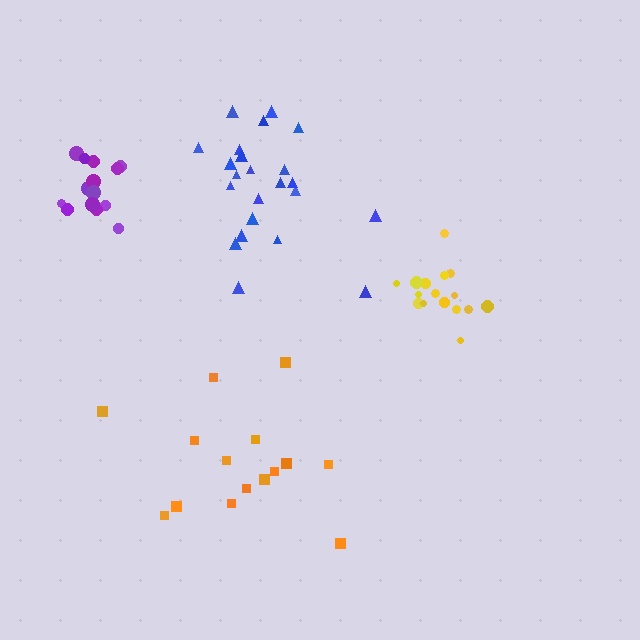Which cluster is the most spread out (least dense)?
Orange.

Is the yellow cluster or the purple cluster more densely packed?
Purple.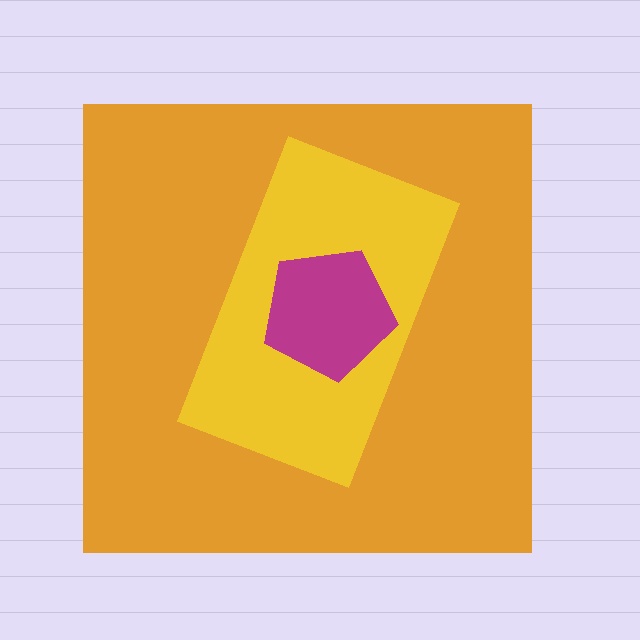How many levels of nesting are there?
3.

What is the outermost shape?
The orange square.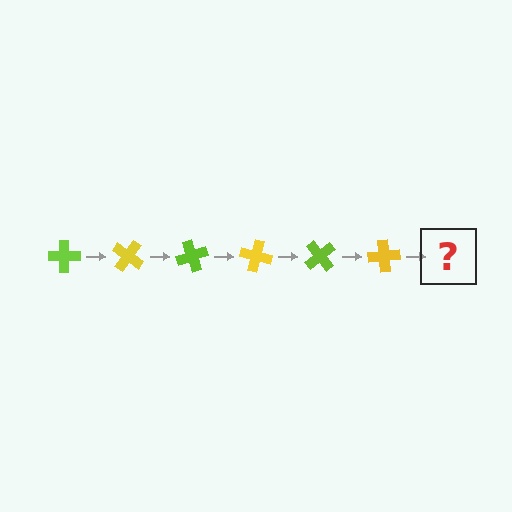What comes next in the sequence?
The next element should be a lime cross, rotated 210 degrees from the start.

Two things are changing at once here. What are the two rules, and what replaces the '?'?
The two rules are that it rotates 35 degrees each step and the color cycles through lime and yellow. The '?' should be a lime cross, rotated 210 degrees from the start.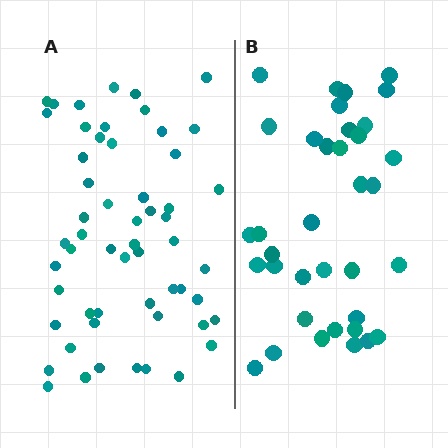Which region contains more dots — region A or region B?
Region A (the left region) has more dots.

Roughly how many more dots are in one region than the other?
Region A has approximately 20 more dots than region B.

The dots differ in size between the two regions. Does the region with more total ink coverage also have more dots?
No. Region B has more total ink coverage because its dots are larger, but region A actually contains more individual dots. Total area can be misleading — the number of items is what matters here.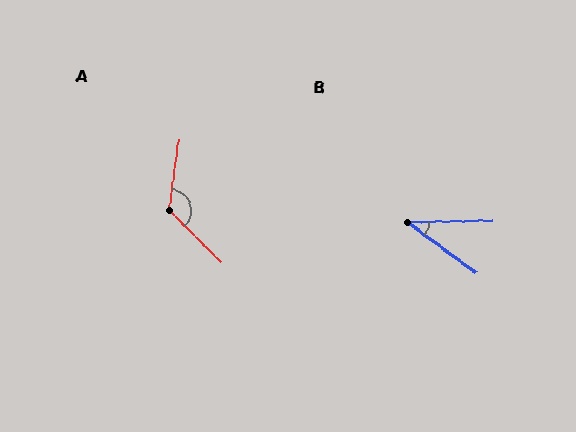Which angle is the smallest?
B, at approximately 38 degrees.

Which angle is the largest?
A, at approximately 126 degrees.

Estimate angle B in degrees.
Approximately 38 degrees.